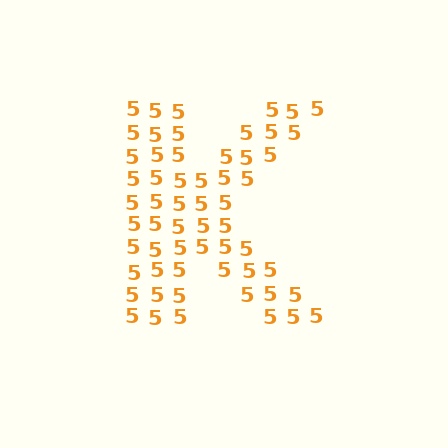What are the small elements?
The small elements are digit 5's.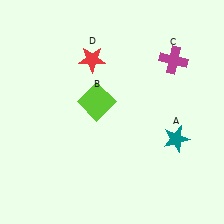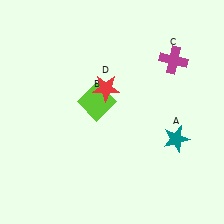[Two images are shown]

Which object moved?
The red star (D) moved down.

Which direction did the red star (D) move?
The red star (D) moved down.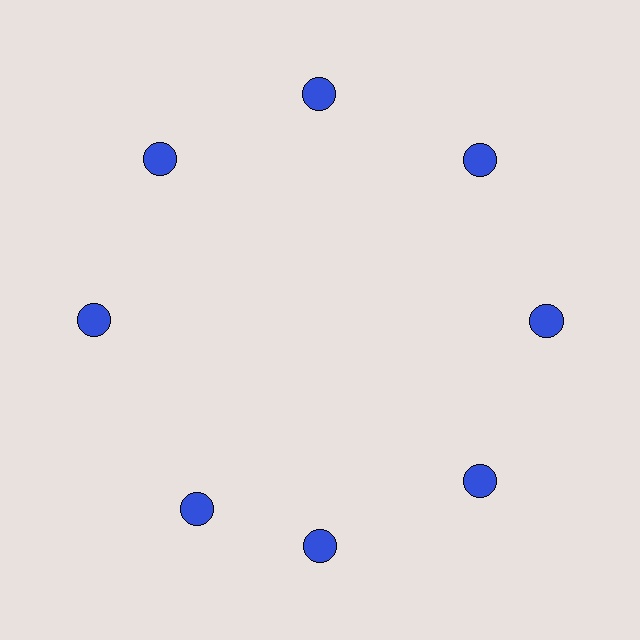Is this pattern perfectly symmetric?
No. The 8 blue circles are arranged in a ring, but one element near the 8 o'clock position is rotated out of alignment along the ring, breaking the 8-fold rotational symmetry.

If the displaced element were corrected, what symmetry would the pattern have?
It would have 8-fold rotational symmetry — the pattern would map onto itself every 45 degrees.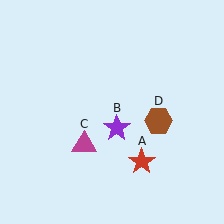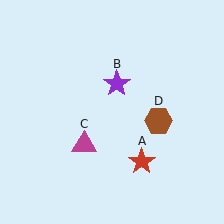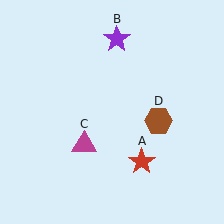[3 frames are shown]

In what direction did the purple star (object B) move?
The purple star (object B) moved up.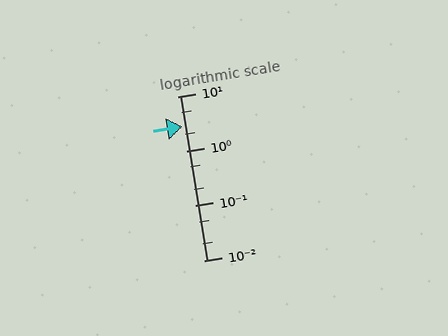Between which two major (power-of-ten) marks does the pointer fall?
The pointer is between 1 and 10.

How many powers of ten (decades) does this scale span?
The scale spans 3 decades, from 0.01 to 10.